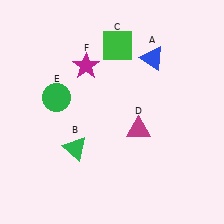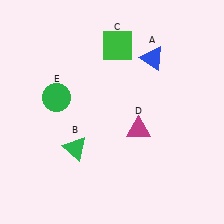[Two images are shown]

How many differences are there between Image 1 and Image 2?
There is 1 difference between the two images.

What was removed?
The magenta star (F) was removed in Image 2.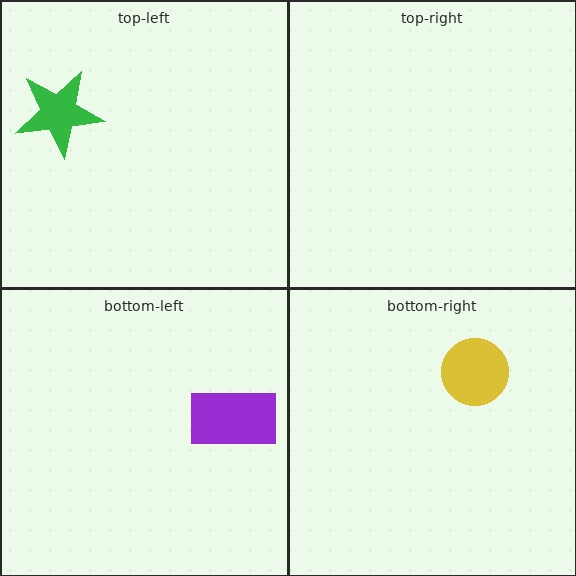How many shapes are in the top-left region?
1.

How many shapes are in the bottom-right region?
1.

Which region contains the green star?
The top-left region.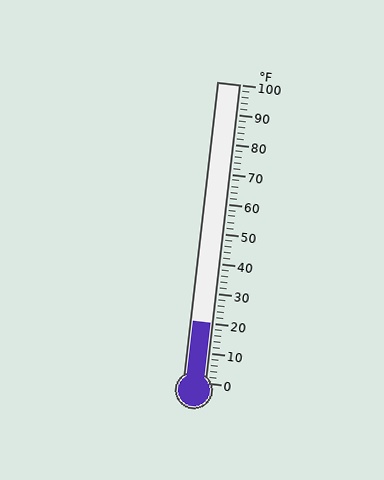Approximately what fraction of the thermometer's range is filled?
The thermometer is filled to approximately 20% of its range.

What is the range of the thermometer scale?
The thermometer scale ranges from 0°F to 100°F.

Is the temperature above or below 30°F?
The temperature is below 30°F.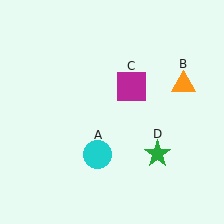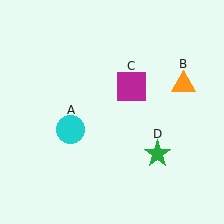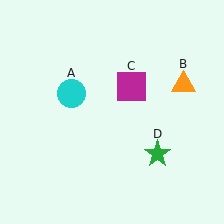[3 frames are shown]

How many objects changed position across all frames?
1 object changed position: cyan circle (object A).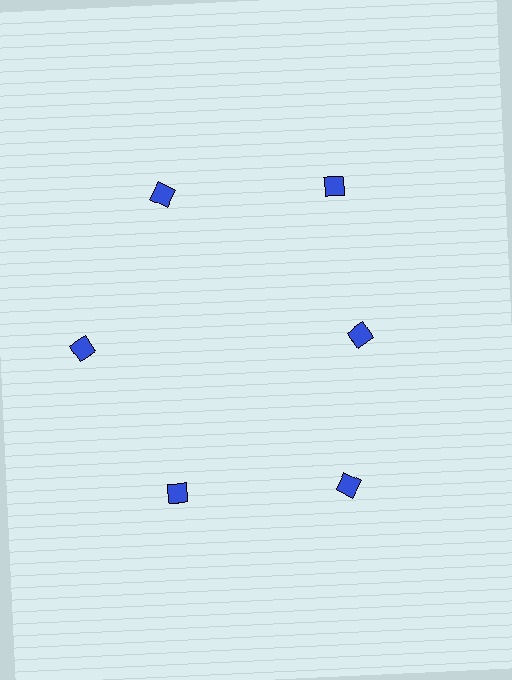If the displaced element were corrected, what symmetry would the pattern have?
It would have 6-fold rotational symmetry — the pattern would map onto itself every 60 degrees.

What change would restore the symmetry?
The symmetry would be restored by moving it outward, back onto the ring so that all 6 diamonds sit at equal angles and equal distance from the center.